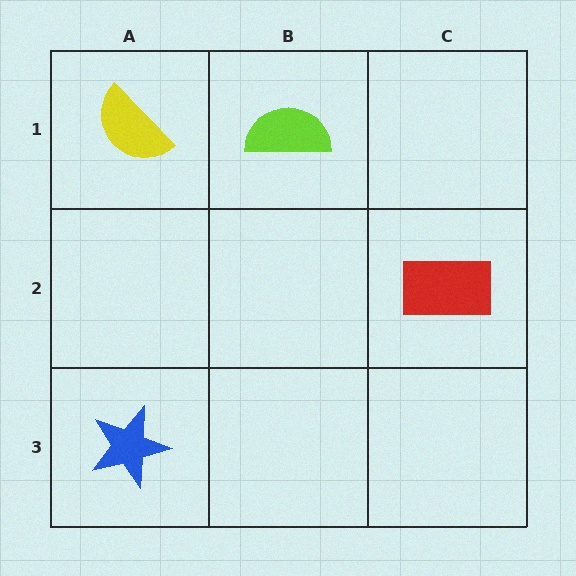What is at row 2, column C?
A red rectangle.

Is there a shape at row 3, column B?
No, that cell is empty.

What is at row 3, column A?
A blue star.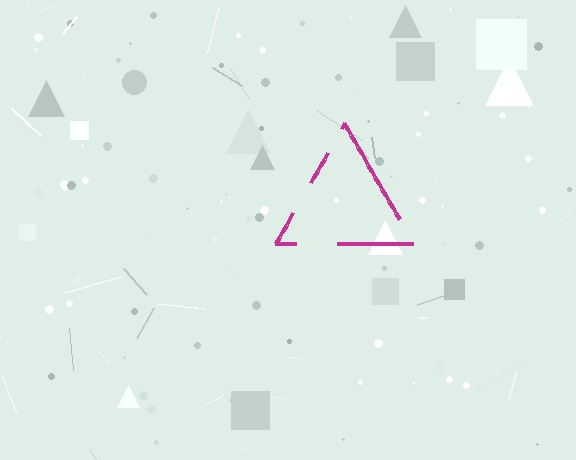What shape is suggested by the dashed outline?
The dashed outline suggests a triangle.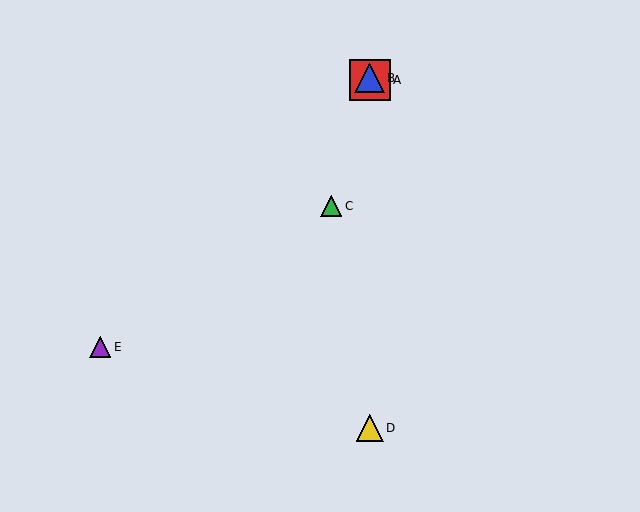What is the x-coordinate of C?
Object C is at x≈331.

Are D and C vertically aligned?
No, D is at x≈370 and C is at x≈331.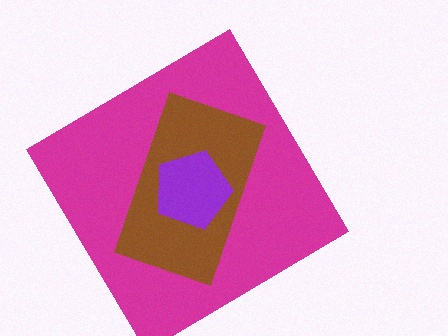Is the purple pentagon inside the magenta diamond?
Yes.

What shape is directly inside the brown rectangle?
The purple pentagon.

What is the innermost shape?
The purple pentagon.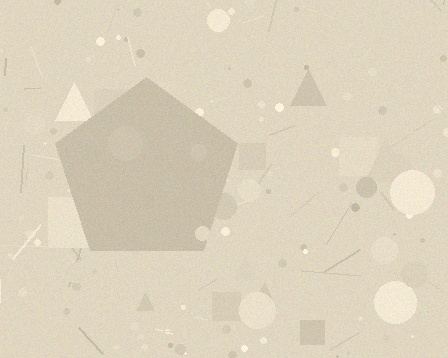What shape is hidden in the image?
A pentagon is hidden in the image.